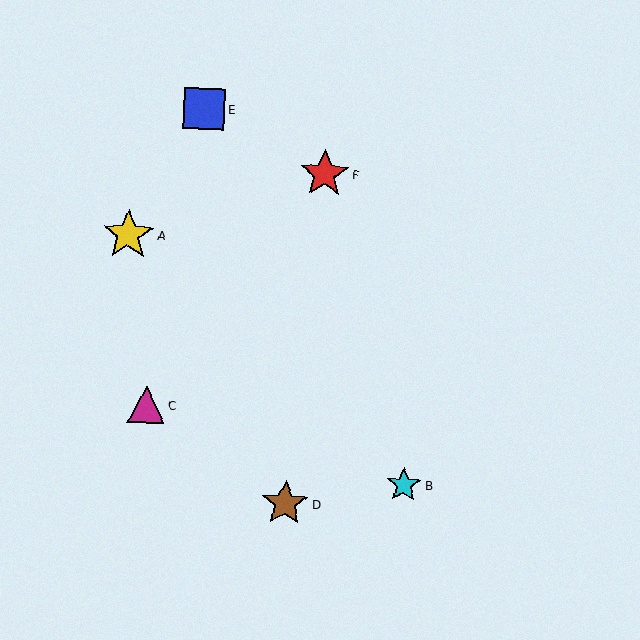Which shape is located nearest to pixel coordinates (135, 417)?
The magenta triangle (labeled C) at (146, 405) is nearest to that location.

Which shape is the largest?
The yellow star (labeled A) is the largest.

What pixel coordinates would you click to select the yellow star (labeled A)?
Click at (128, 235) to select the yellow star A.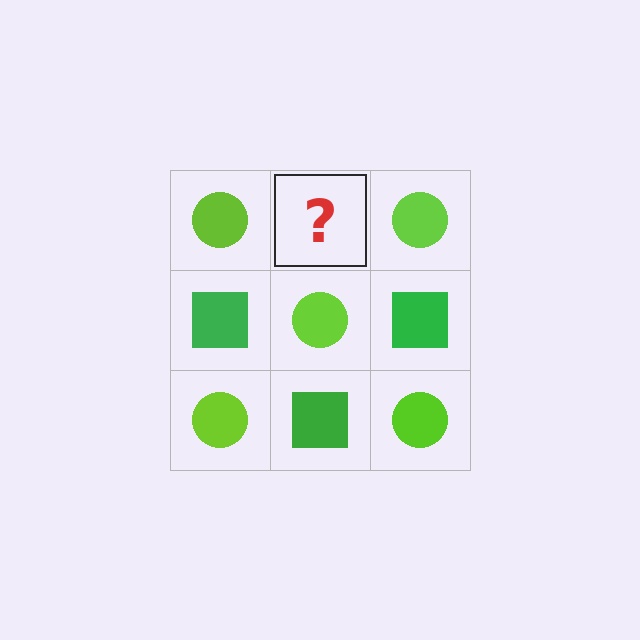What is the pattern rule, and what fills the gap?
The rule is that it alternates lime circle and green square in a checkerboard pattern. The gap should be filled with a green square.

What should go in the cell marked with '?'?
The missing cell should contain a green square.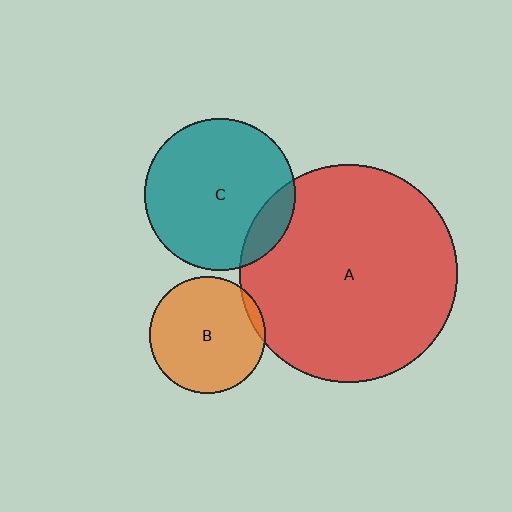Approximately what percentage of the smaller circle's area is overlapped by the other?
Approximately 15%.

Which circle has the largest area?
Circle A (red).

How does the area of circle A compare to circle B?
Approximately 3.5 times.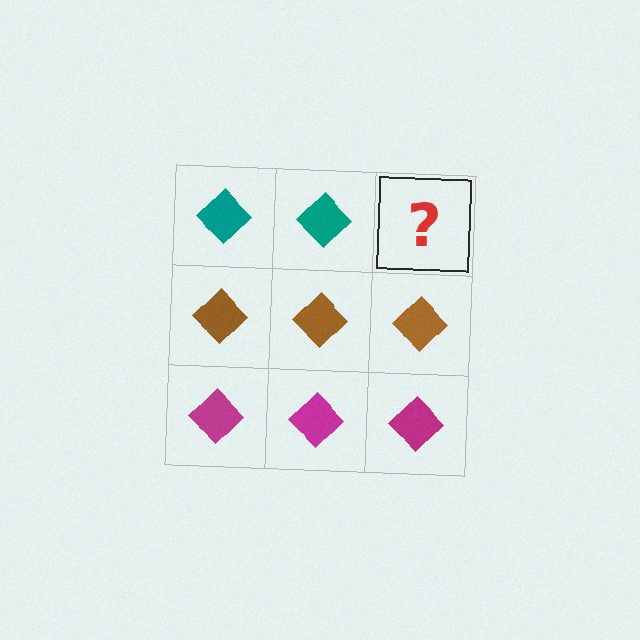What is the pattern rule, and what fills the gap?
The rule is that each row has a consistent color. The gap should be filled with a teal diamond.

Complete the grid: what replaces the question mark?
The question mark should be replaced with a teal diamond.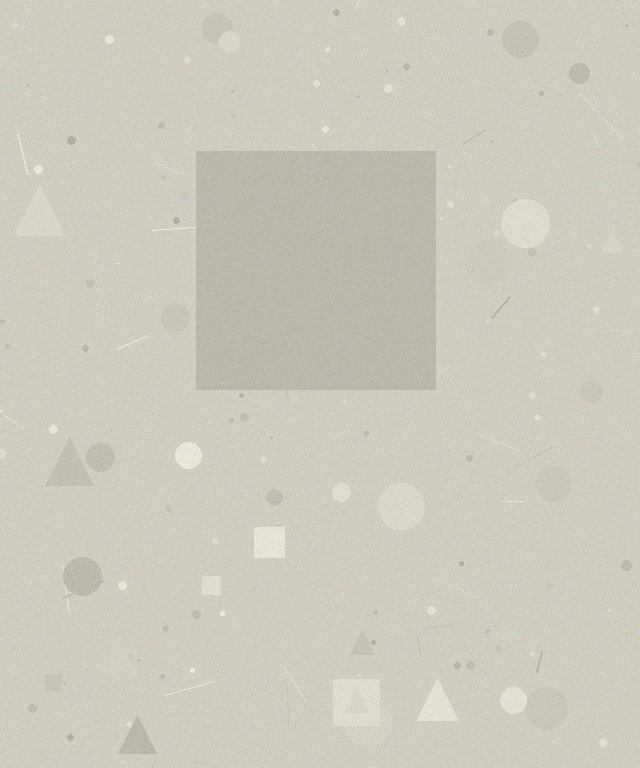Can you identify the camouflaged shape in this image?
The camouflaged shape is a square.